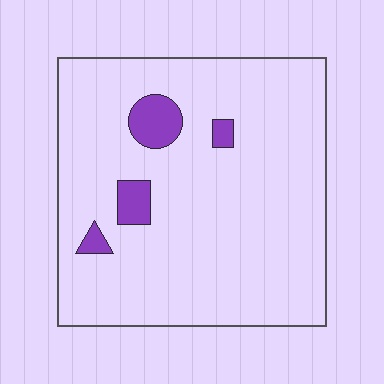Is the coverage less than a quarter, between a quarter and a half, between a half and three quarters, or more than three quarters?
Less than a quarter.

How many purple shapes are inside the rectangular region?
4.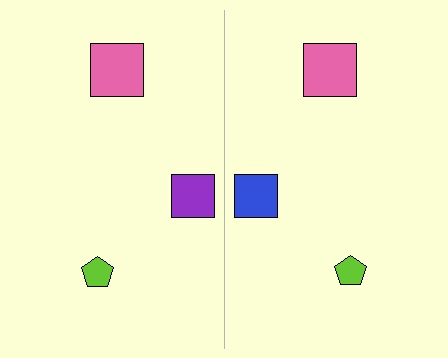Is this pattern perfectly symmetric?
No, the pattern is not perfectly symmetric. The blue square on the right side breaks the symmetry — its mirror counterpart is purple.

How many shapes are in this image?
There are 6 shapes in this image.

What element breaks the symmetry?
The blue square on the right side breaks the symmetry — its mirror counterpart is purple.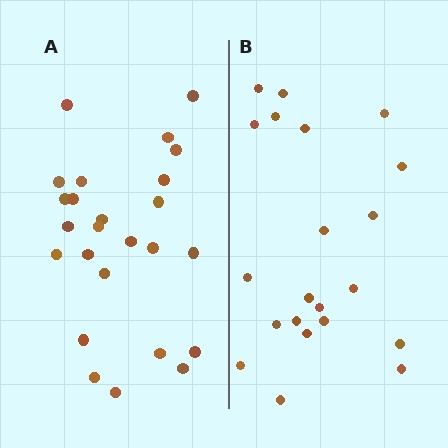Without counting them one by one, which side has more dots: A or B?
Region A (the left region) has more dots.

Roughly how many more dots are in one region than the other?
Region A has about 4 more dots than region B.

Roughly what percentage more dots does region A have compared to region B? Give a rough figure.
About 20% more.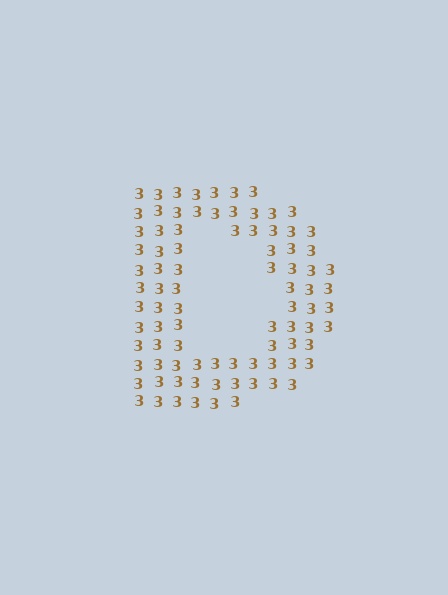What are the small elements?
The small elements are digit 3's.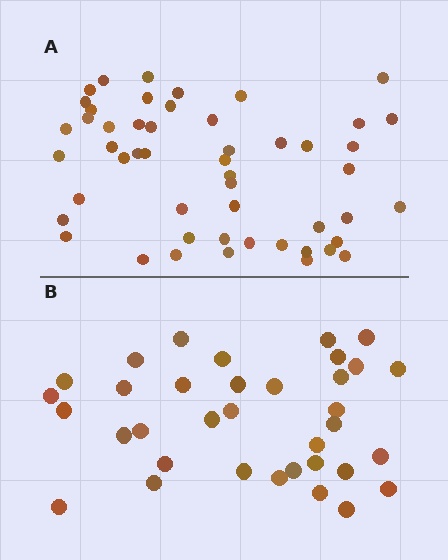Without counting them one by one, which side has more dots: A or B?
Region A (the top region) has more dots.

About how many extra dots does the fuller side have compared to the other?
Region A has approximately 15 more dots than region B.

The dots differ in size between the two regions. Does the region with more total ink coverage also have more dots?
No. Region B has more total ink coverage because its dots are larger, but region A actually contains more individual dots. Total area can be misleading — the number of items is what matters here.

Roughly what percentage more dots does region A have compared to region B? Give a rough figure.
About 45% more.